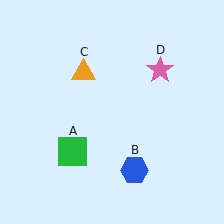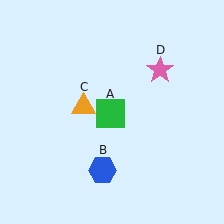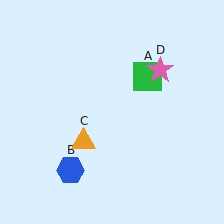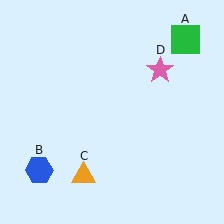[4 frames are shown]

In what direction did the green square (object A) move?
The green square (object A) moved up and to the right.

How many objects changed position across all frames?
3 objects changed position: green square (object A), blue hexagon (object B), orange triangle (object C).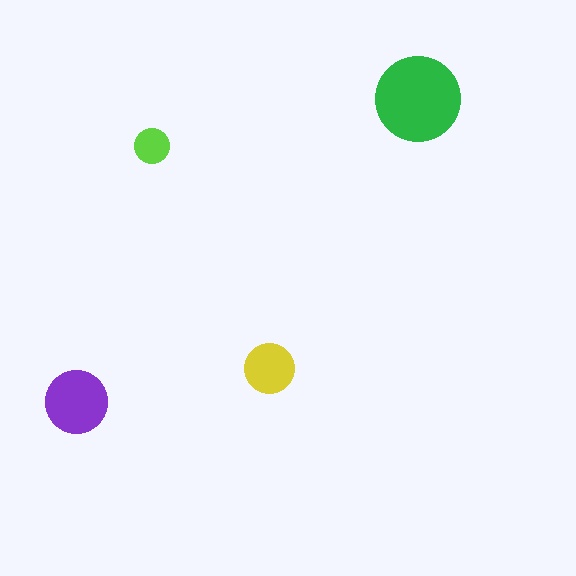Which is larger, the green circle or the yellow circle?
The green one.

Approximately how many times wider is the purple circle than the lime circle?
About 2 times wider.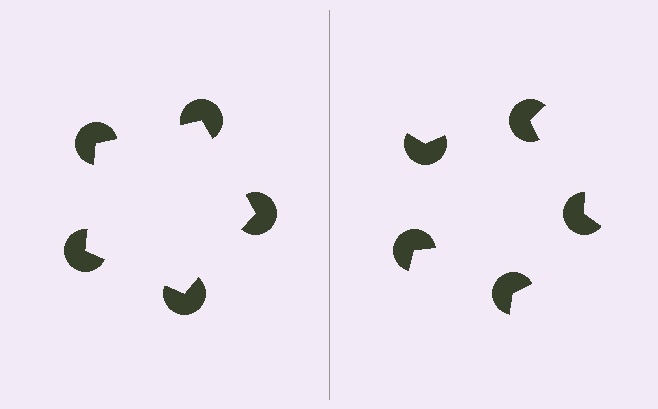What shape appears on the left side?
An illusory pentagon.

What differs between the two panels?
The pac-man discs are positioned identically on both sides; only the wedge orientations differ. On the left they align to a pentagon; on the right they are misaligned.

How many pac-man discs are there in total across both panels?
10 — 5 on each side.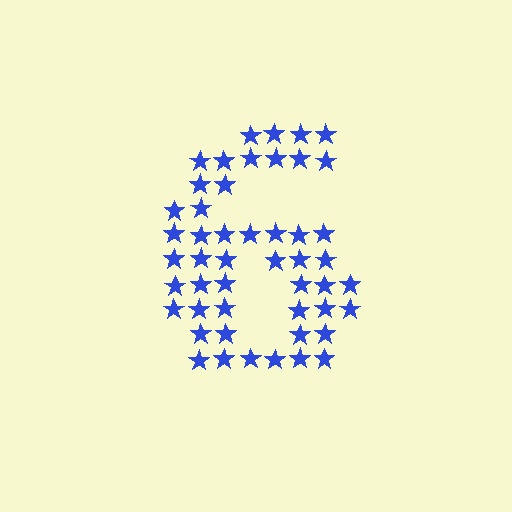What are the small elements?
The small elements are stars.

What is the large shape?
The large shape is the digit 6.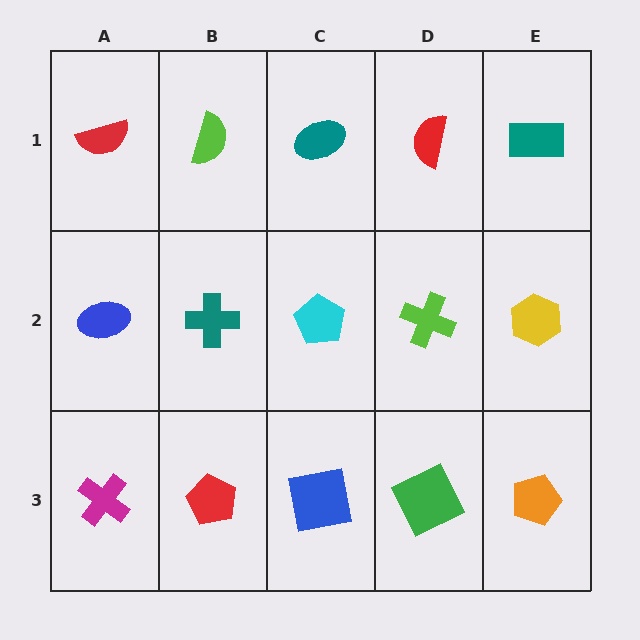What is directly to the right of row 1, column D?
A teal rectangle.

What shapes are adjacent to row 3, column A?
A blue ellipse (row 2, column A), a red pentagon (row 3, column B).